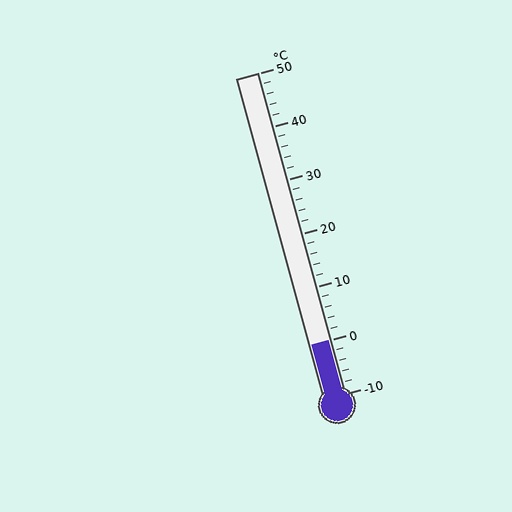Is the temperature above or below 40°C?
The temperature is below 40°C.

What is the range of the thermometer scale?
The thermometer scale ranges from -10°C to 50°C.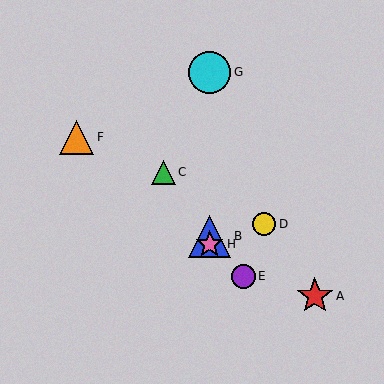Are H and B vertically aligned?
Yes, both are at x≈210.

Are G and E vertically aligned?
No, G is at x≈210 and E is at x≈243.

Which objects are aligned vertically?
Objects B, G, H are aligned vertically.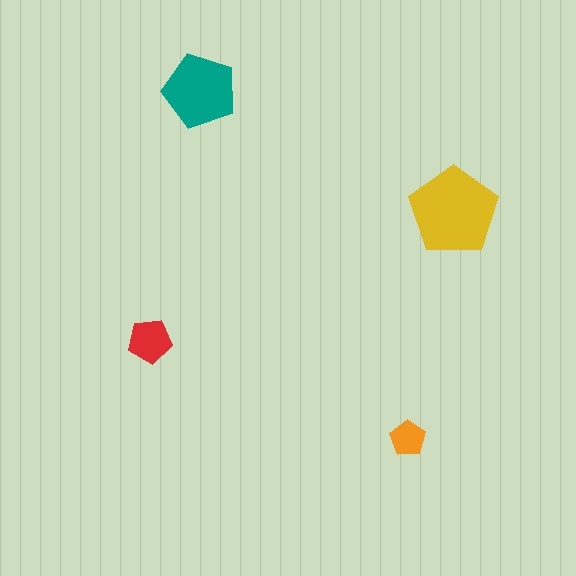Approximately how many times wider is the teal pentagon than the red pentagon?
About 1.5 times wider.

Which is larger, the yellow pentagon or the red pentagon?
The yellow one.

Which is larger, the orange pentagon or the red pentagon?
The red one.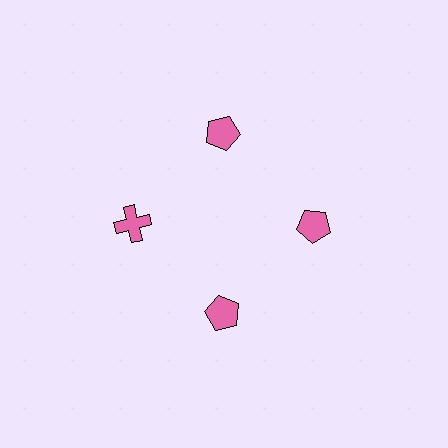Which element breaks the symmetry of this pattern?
The pink cross at roughly the 9 o'clock position breaks the symmetry. All other shapes are pink pentagons.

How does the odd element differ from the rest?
It has a different shape: cross instead of pentagon.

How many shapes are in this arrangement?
There are 4 shapes arranged in a ring pattern.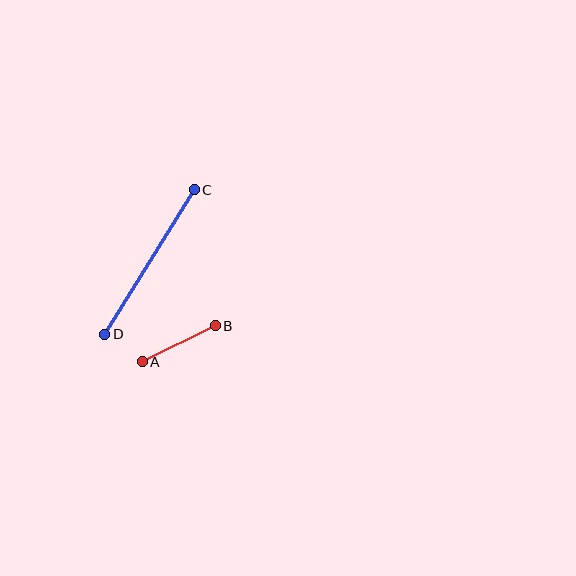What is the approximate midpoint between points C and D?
The midpoint is at approximately (150, 262) pixels.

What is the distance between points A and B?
The distance is approximately 81 pixels.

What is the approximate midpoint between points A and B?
The midpoint is at approximately (179, 344) pixels.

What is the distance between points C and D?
The distance is approximately 170 pixels.